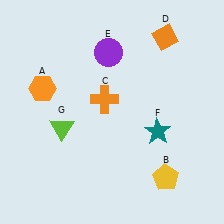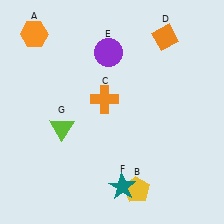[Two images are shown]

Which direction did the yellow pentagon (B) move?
The yellow pentagon (B) moved left.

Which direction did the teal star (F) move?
The teal star (F) moved down.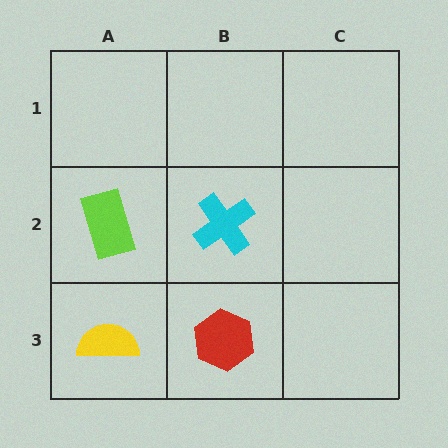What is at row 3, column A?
A yellow semicircle.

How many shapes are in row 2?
2 shapes.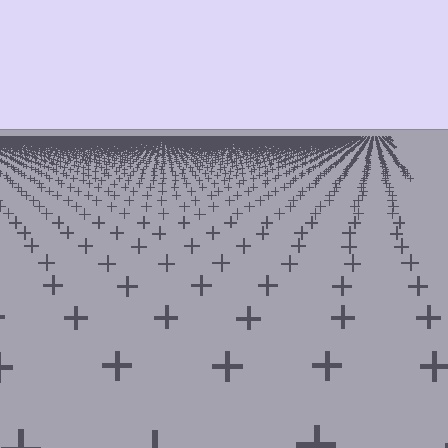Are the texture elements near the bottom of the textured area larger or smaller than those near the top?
Larger. Near the bottom, elements are closer to the viewer and appear at a bigger on-screen size.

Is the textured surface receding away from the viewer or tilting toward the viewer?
The surface is receding away from the viewer. Texture elements get smaller and denser toward the top.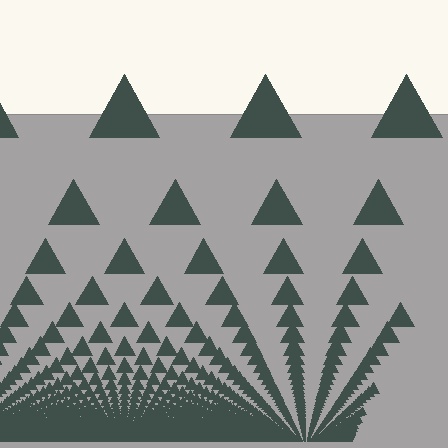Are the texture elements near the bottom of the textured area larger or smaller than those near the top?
Smaller. The gradient is inverted — elements near the bottom are smaller and denser.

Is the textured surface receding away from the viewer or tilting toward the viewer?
The surface appears to tilt toward the viewer. Texture elements get larger and sparser toward the top.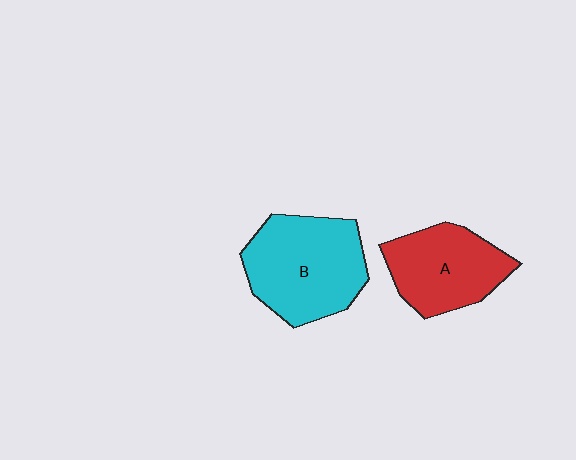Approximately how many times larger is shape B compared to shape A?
Approximately 1.3 times.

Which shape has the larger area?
Shape B (cyan).